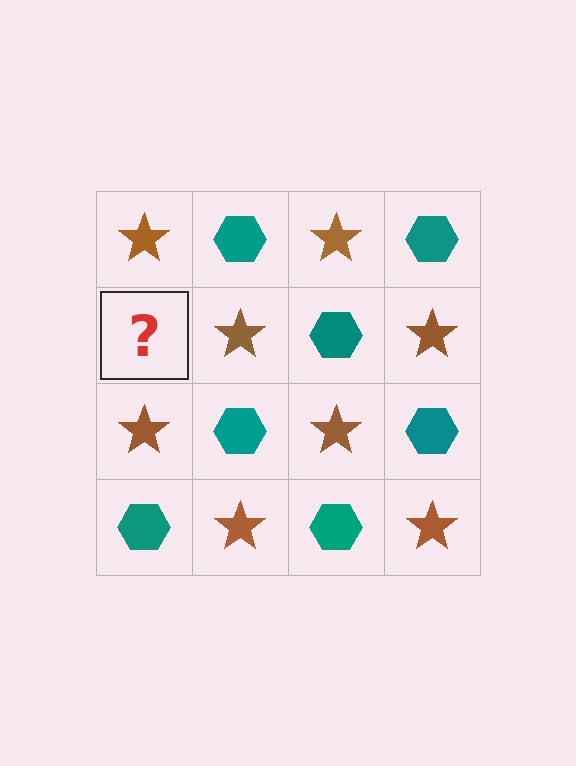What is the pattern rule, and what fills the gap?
The rule is that it alternates brown star and teal hexagon in a checkerboard pattern. The gap should be filled with a teal hexagon.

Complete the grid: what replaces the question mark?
The question mark should be replaced with a teal hexagon.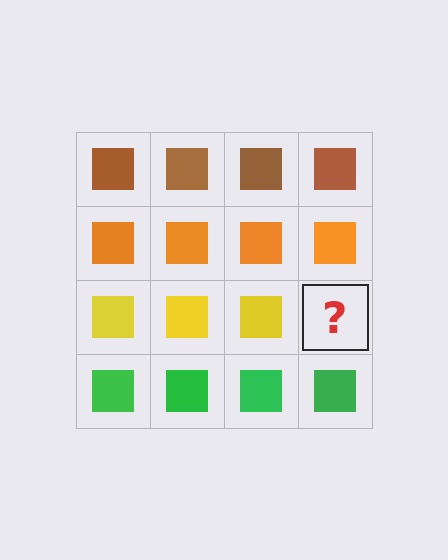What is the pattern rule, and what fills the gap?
The rule is that each row has a consistent color. The gap should be filled with a yellow square.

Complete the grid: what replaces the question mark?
The question mark should be replaced with a yellow square.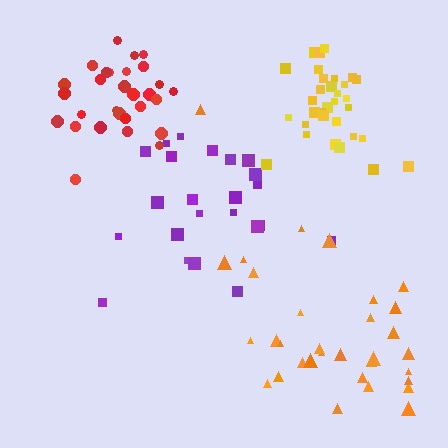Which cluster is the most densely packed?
Yellow.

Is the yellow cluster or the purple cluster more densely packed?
Yellow.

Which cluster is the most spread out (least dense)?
Orange.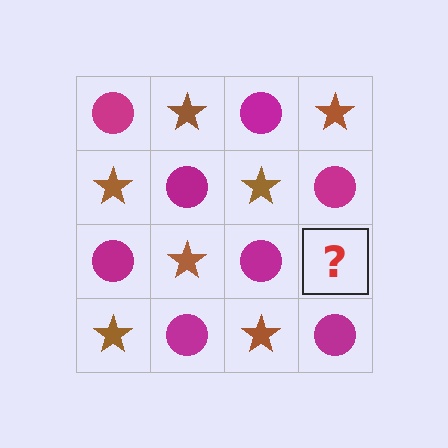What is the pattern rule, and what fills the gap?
The rule is that it alternates magenta circle and brown star in a checkerboard pattern. The gap should be filled with a brown star.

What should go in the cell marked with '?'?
The missing cell should contain a brown star.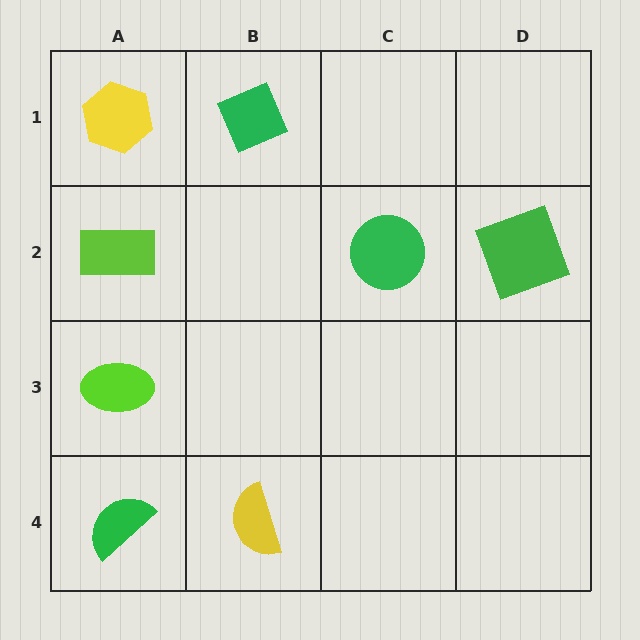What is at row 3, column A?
A lime ellipse.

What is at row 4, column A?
A green semicircle.